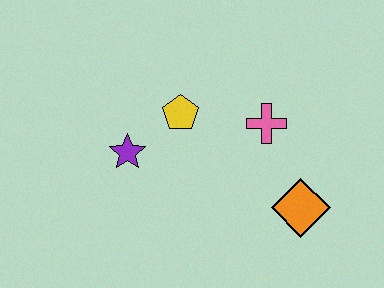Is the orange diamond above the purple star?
No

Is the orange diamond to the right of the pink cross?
Yes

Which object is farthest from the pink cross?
The purple star is farthest from the pink cross.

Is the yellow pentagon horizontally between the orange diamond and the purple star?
Yes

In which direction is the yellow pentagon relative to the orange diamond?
The yellow pentagon is to the left of the orange diamond.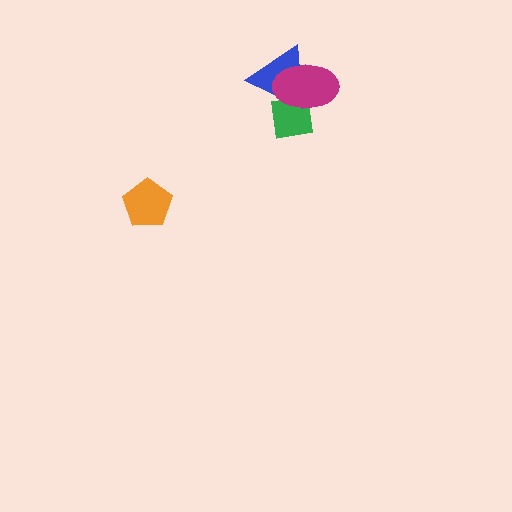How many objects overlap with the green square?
2 objects overlap with the green square.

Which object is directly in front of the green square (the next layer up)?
The blue triangle is directly in front of the green square.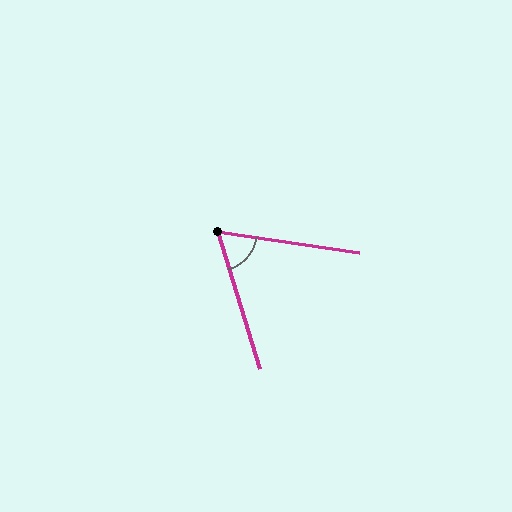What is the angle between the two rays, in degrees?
Approximately 65 degrees.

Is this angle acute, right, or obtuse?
It is acute.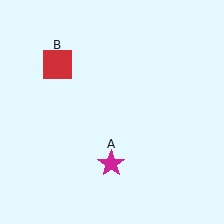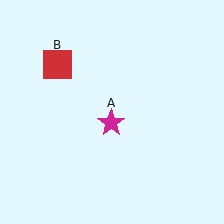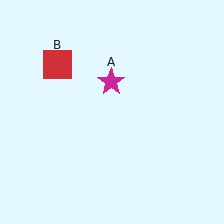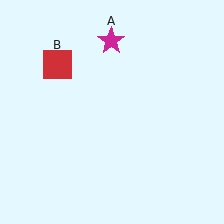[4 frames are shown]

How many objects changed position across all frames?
1 object changed position: magenta star (object A).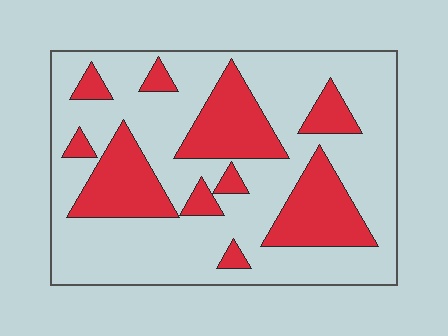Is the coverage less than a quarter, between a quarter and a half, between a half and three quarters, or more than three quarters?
Between a quarter and a half.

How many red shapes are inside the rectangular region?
10.